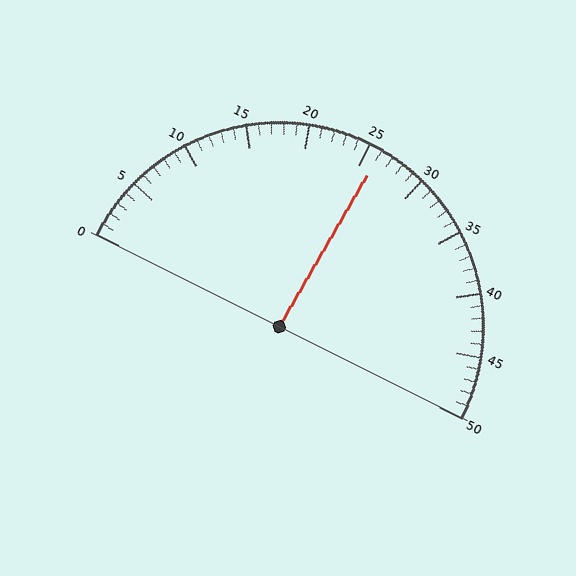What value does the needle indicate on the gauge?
The needle indicates approximately 26.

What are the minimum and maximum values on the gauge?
The gauge ranges from 0 to 50.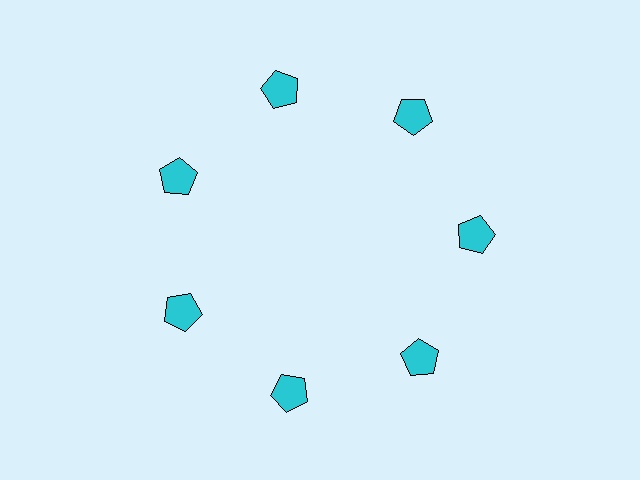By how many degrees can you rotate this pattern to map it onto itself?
The pattern maps onto itself every 51 degrees of rotation.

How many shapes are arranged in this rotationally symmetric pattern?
There are 7 shapes, arranged in 7 groups of 1.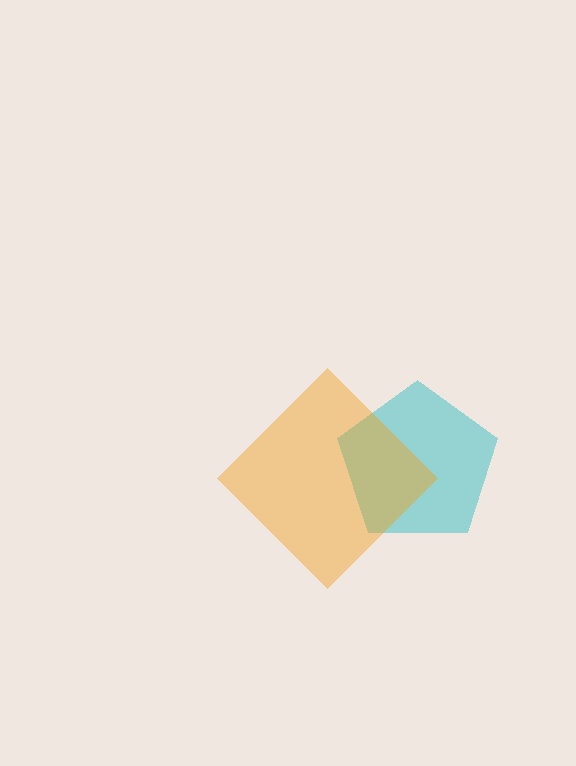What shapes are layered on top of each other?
The layered shapes are: a cyan pentagon, an orange diamond.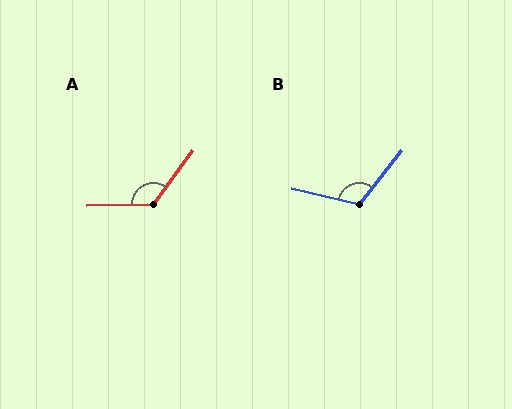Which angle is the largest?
A, at approximately 127 degrees.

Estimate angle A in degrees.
Approximately 127 degrees.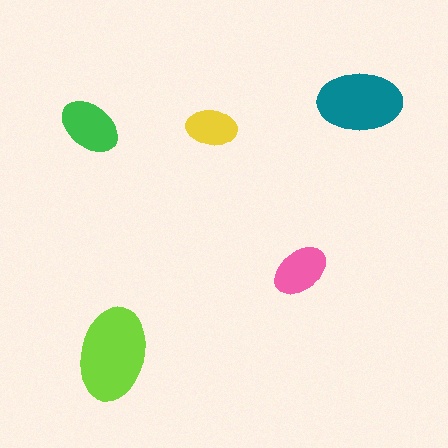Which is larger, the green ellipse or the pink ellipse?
The green one.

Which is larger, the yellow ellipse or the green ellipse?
The green one.